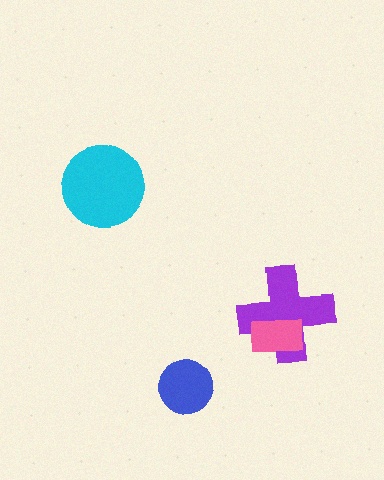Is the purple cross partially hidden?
Yes, it is partially covered by another shape.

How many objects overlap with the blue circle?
0 objects overlap with the blue circle.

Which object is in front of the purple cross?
The pink rectangle is in front of the purple cross.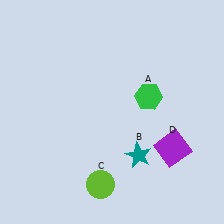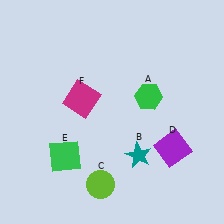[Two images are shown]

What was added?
A green square (E), a magenta square (F) were added in Image 2.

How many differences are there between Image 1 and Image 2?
There are 2 differences between the two images.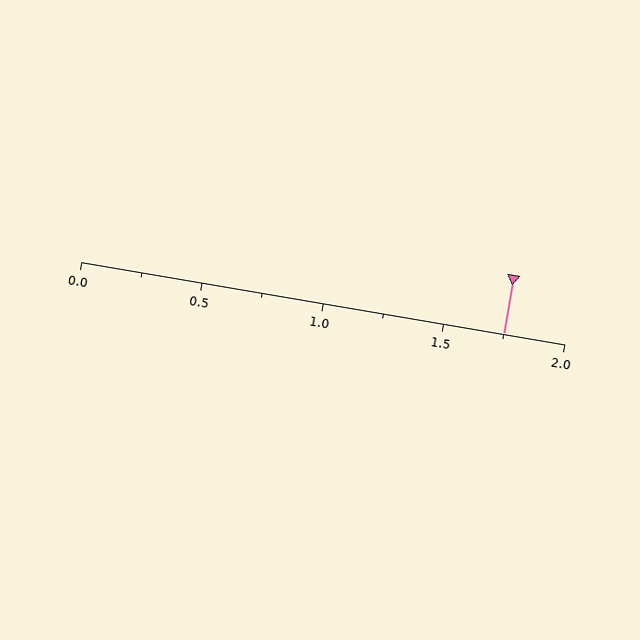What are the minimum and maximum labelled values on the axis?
The axis runs from 0.0 to 2.0.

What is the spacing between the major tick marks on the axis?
The major ticks are spaced 0.5 apart.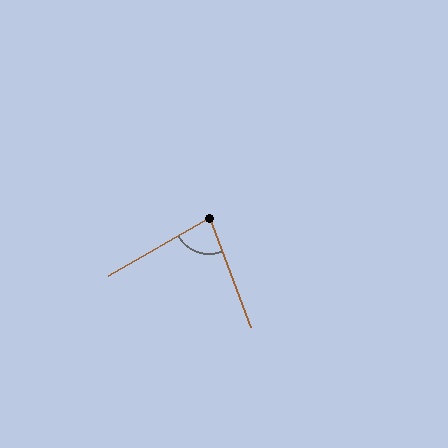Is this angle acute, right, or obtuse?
It is acute.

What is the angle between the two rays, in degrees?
Approximately 81 degrees.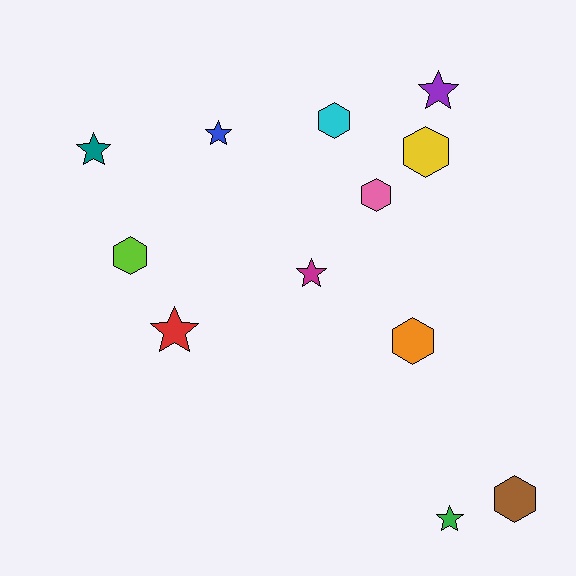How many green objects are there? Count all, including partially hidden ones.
There is 1 green object.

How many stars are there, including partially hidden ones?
There are 6 stars.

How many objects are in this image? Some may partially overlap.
There are 12 objects.